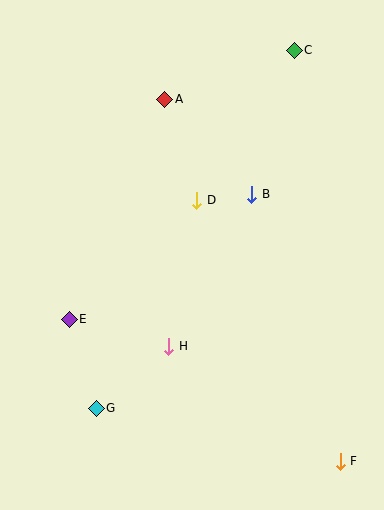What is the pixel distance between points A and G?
The distance between A and G is 317 pixels.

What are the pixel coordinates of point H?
Point H is at (169, 346).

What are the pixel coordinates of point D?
Point D is at (197, 200).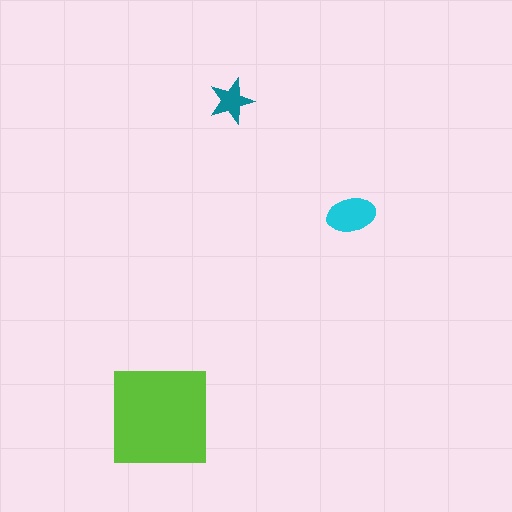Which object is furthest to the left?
The lime square is leftmost.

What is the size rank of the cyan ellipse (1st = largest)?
2nd.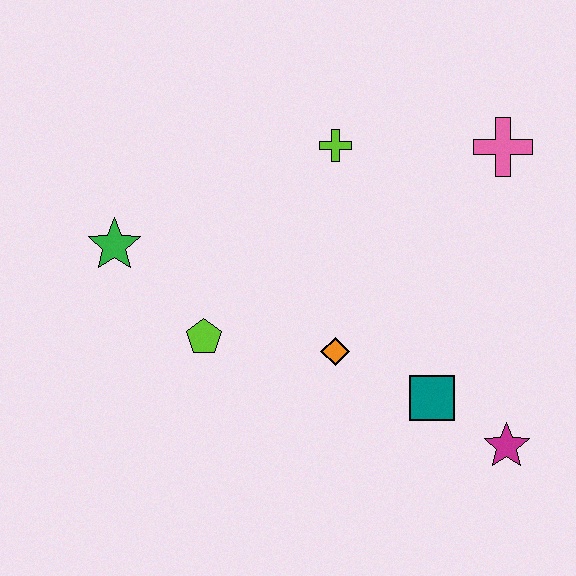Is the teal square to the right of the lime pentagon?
Yes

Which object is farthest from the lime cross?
The magenta star is farthest from the lime cross.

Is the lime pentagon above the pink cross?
No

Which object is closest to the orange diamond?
The teal square is closest to the orange diamond.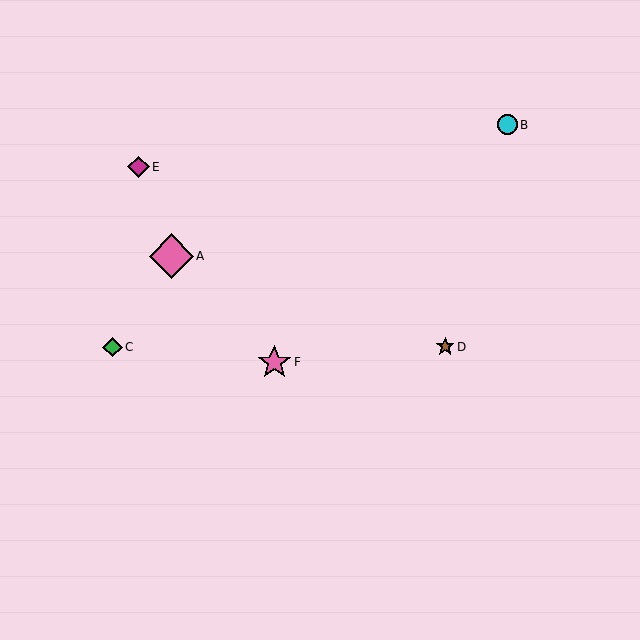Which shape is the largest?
The pink diamond (labeled A) is the largest.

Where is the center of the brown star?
The center of the brown star is at (445, 347).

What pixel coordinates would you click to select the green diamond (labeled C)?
Click at (112, 347) to select the green diamond C.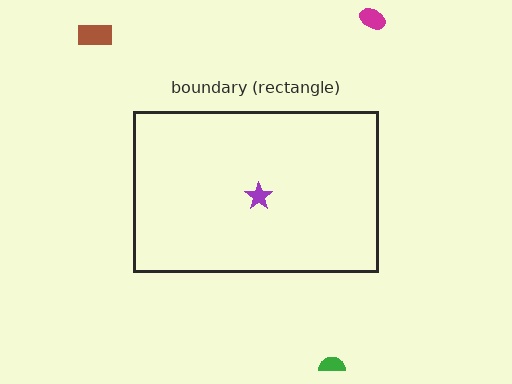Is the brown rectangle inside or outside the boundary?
Outside.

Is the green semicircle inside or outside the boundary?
Outside.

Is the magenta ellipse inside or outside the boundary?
Outside.